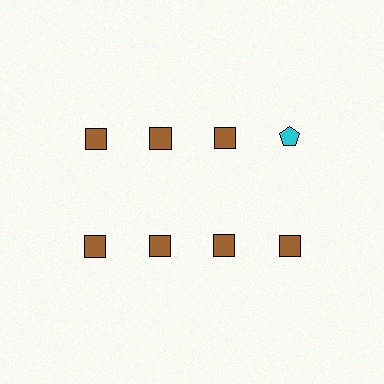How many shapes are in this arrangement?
There are 8 shapes arranged in a grid pattern.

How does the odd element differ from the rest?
It differs in both color (cyan instead of brown) and shape (pentagon instead of square).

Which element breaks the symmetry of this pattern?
The cyan pentagon in the top row, second from right column breaks the symmetry. All other shapes are brown squares.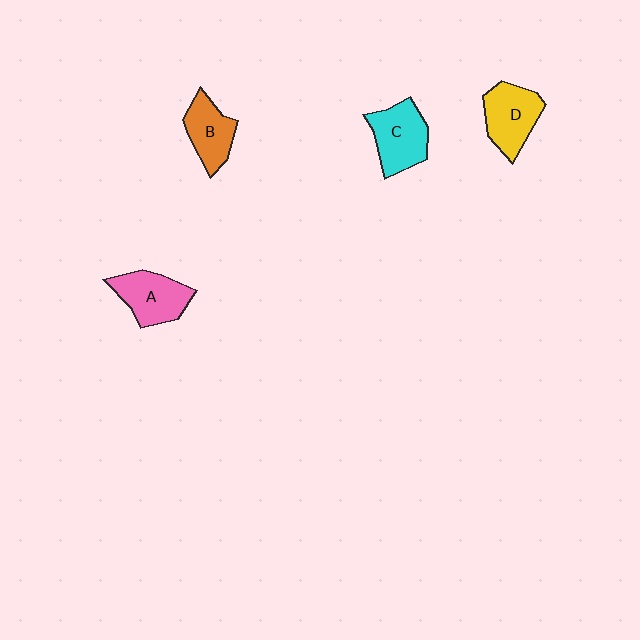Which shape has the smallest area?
Shape B (orange).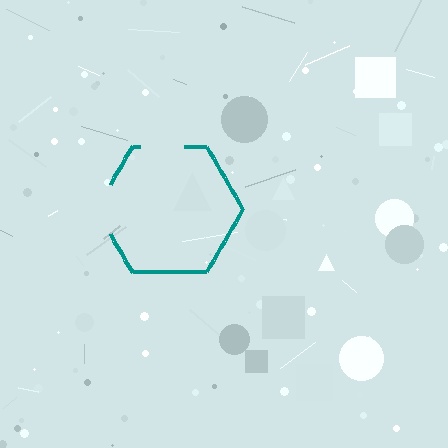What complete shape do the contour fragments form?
The contour fragments form a hexagon.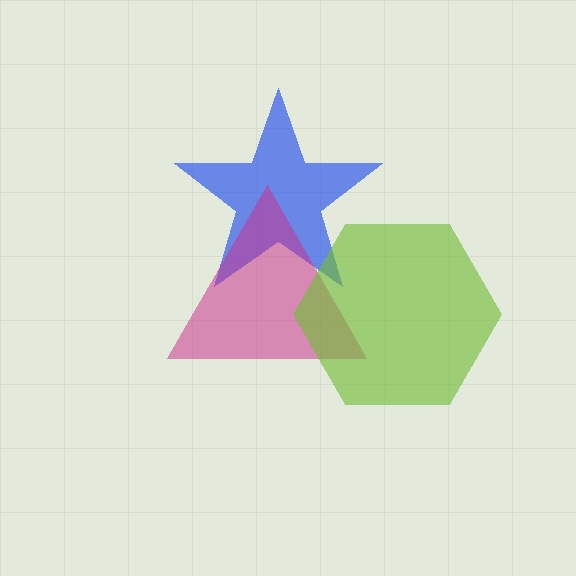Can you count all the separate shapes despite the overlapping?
Yes, there are 3 separate shapes.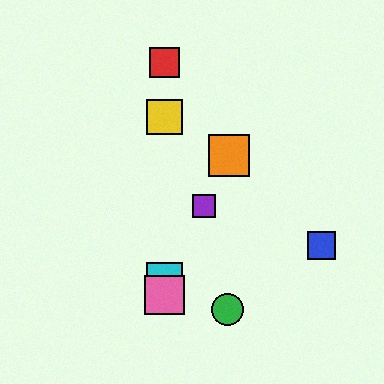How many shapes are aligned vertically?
4 shapes (the red square, the yellow square, the cyan square, the pink square) are aligned vertically.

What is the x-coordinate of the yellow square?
The yellow square is at x≈165.